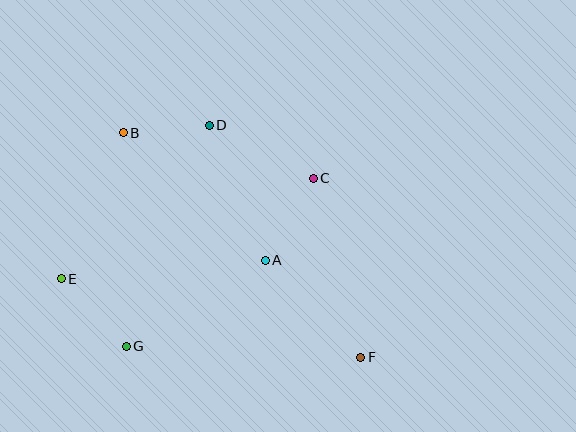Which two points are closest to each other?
Points B and D are closest to each other.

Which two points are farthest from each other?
Points B and F are farthest from each other.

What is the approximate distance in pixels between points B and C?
The distance between B and C is approximately 195 pixels.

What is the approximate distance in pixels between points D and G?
The distance between D and G is approximately 236 pixels.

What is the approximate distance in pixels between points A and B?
The distance between A and B is approximately 191 pixels.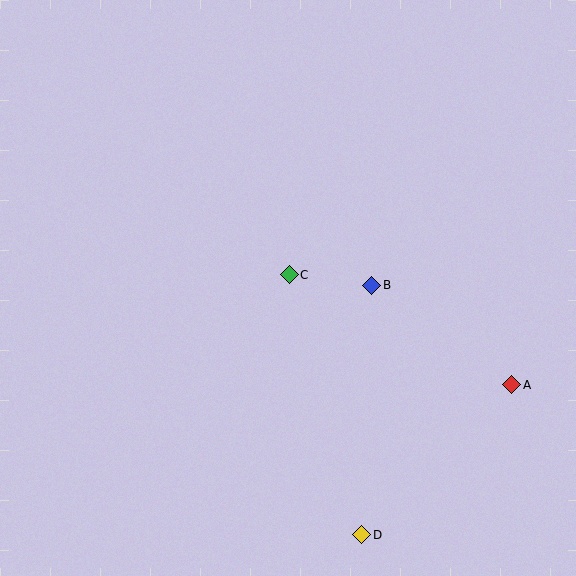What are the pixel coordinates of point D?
Point D is at (362, 535).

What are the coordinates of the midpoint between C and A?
The midpoint between C and A is at (401, 330).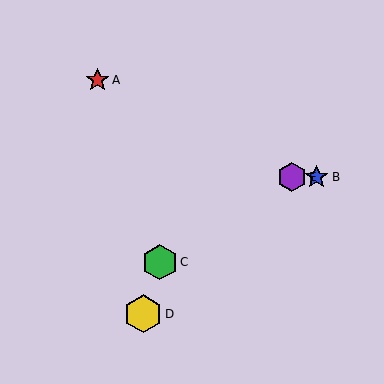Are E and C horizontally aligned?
No, E is at y≈177 and C is at y≈262.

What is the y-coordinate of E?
Object E is at y≈177.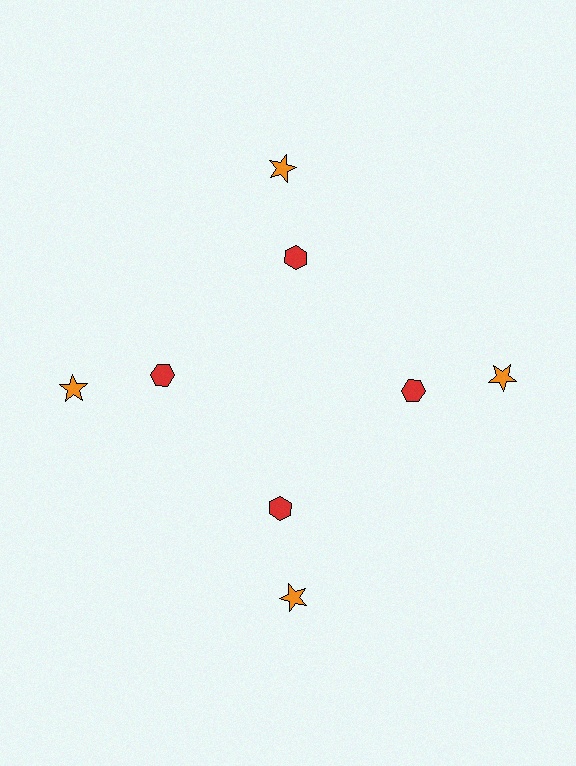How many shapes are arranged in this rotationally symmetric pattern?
There are 8 shapes, arranged in 4 groups of 2.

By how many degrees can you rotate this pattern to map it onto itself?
The pattern maps onto itself every 90 degrees of rotation.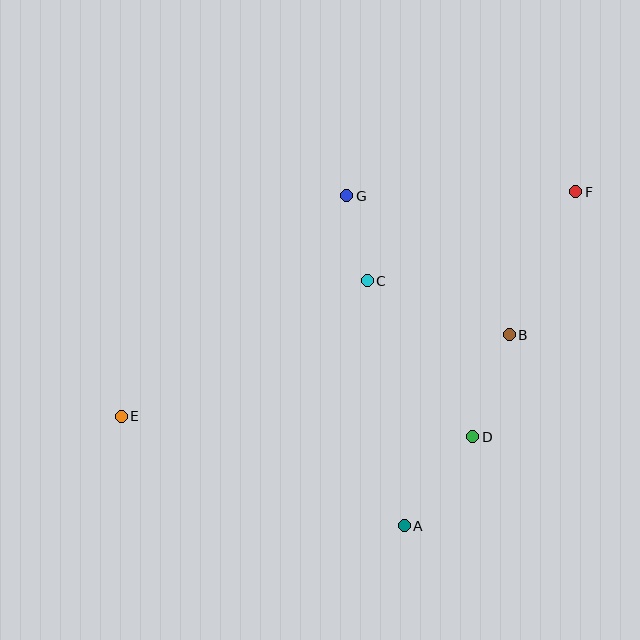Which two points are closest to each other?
Points C and G are closest to each other.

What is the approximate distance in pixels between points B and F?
The distance between B and F is approximately 158 pixels.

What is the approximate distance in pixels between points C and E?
The distance between C and E is approximately 281 pixels.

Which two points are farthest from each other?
Points E and F are farthest from each other.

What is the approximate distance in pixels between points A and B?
The distance between A and B is approximately 218 pixels.